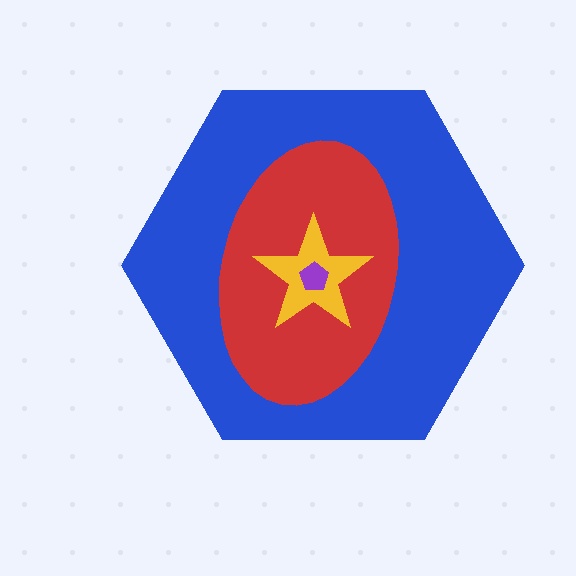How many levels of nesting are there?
4.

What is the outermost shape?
The blue hexagon.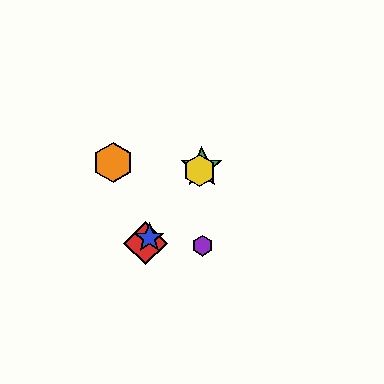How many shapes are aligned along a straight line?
4 shapes (the red diamond, the blue star, the green star, the yellow hexagon) are aligned along a straight line.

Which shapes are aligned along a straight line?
The red diamond, the blue star, the green star, the yellow hexagon are aligned along a straight line.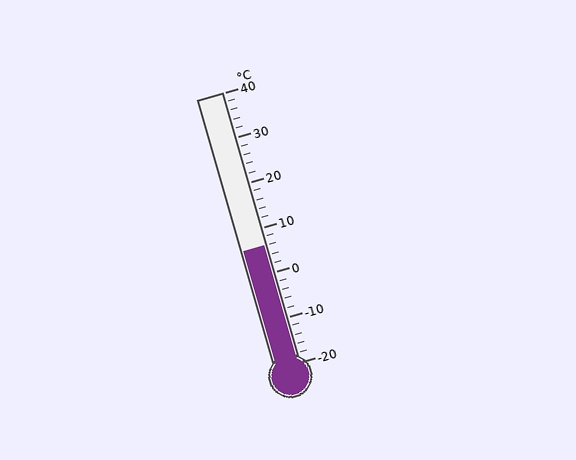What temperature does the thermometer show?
The thermometer shows approximately 6°C.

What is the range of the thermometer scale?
The thermometer scale ranges from -20°C to 40°C.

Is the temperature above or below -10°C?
The temperature is above -10°C.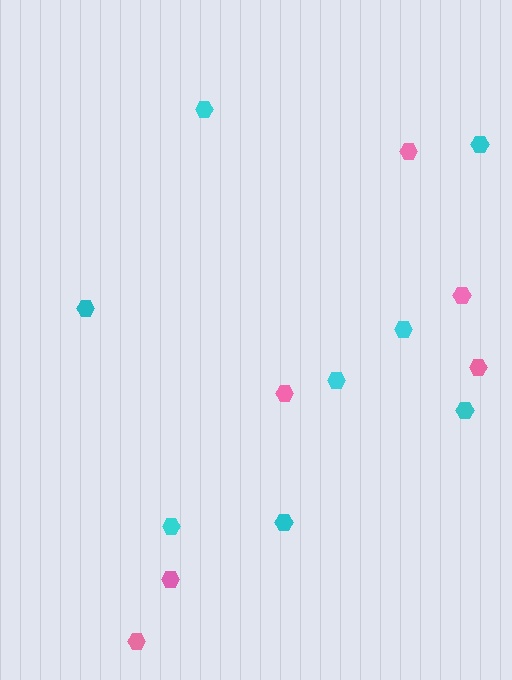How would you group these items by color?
There are 2 groups: one group of cyan hexagons (8) and one group of pink hexagons (6).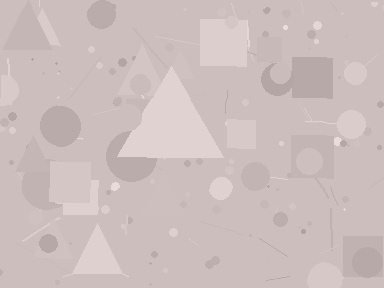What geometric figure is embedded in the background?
A triangle is embedded in the background.